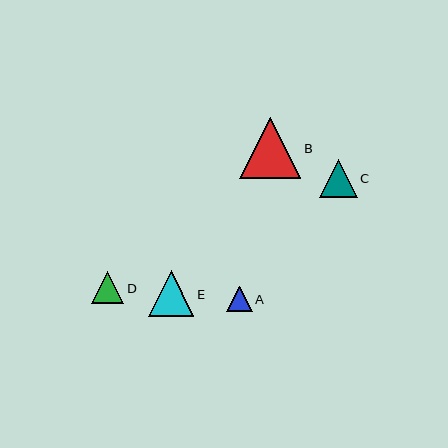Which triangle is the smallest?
Triangle A is the smallest with a size of approximately 25 pixels.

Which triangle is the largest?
Triangle B is the largest with a size of approximately 61 pixels.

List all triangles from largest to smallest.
From largest to smallest: B, E, C, D, A.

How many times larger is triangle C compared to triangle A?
Triangle C is approximately 1.5 times the size of triangle A.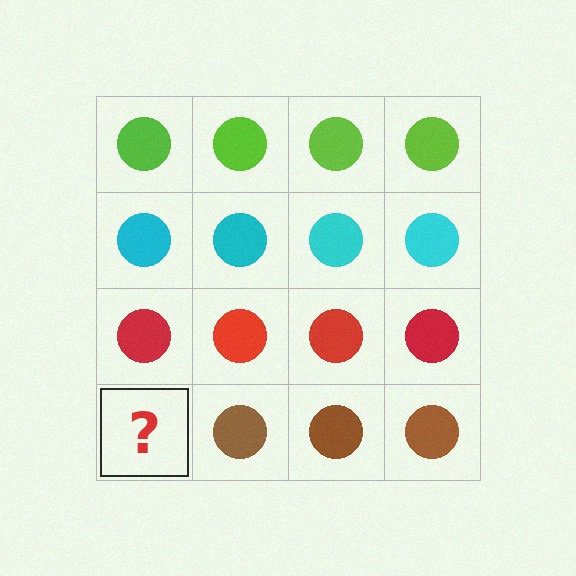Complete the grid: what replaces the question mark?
The question mark should be replaced with a brown circle.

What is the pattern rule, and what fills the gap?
The rule is that each row has a consistent color. The gap should be filled with a brown circle.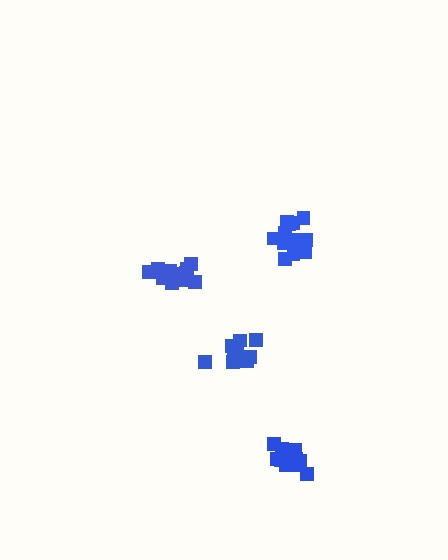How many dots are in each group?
Group 1: 20 dots, Group 2: 19 dots, Group 3: 15 dots, Group 4: 16 dots (70 total).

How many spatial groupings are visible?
There are 4 spatial groupings.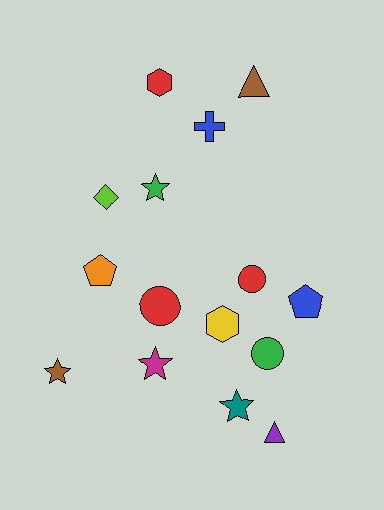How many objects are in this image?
There are 15 objects.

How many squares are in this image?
There are no squares.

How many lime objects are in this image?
There is 1 lime object.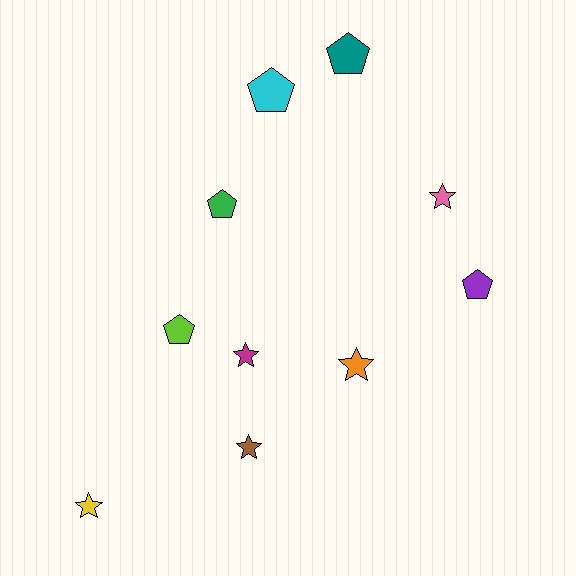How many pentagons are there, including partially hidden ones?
There are 5 pentagons.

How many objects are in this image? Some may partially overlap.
There are 10 objects.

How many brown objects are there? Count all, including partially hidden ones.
There is 1 brown object.